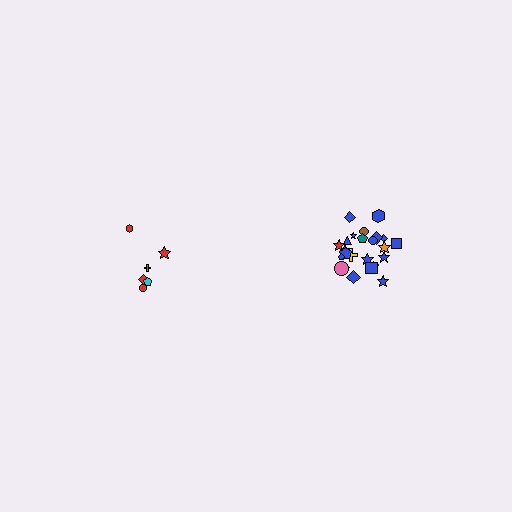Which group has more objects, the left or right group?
The right group.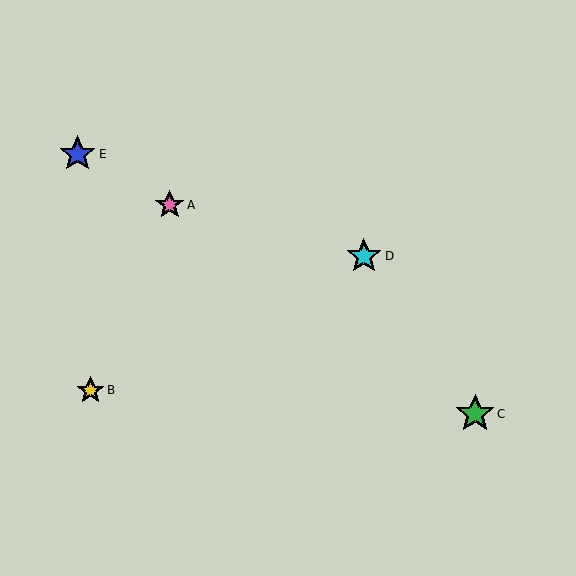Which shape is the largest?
The green star (labeled C) is the largest.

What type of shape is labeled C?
Shape C is a green star.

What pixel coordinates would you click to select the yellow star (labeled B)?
Click at (91, 390) to select the yellow star B.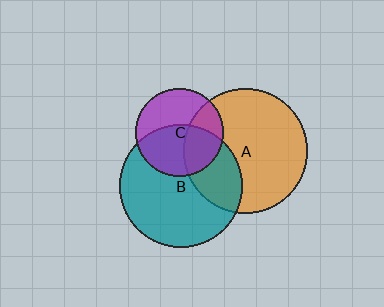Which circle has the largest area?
Circle A (orange).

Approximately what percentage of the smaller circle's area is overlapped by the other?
Approximately 30%.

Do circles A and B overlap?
Yes.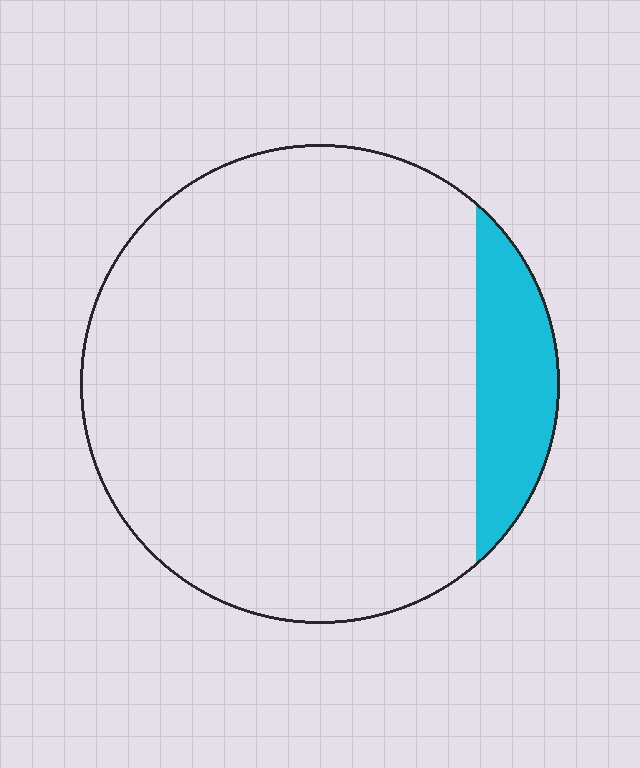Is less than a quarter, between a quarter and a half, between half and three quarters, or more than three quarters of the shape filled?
Less than a quarter.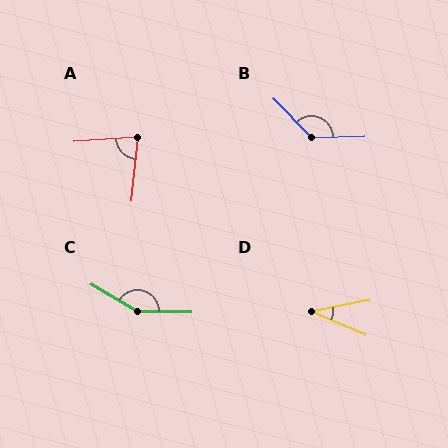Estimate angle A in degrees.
Approximately 79 degrees.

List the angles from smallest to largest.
D (35°), A (79°), B (132°), C (149°).